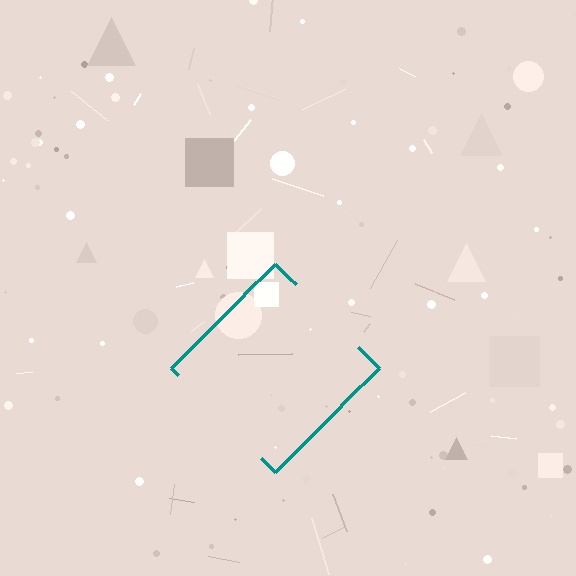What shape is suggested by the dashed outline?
The dashed outline suggests a diamond.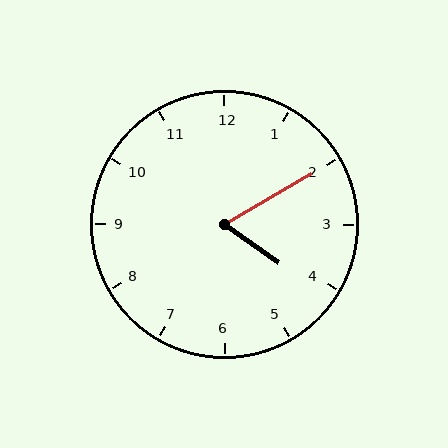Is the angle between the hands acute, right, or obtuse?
It is acute.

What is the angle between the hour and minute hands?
Approximately 65 degrees.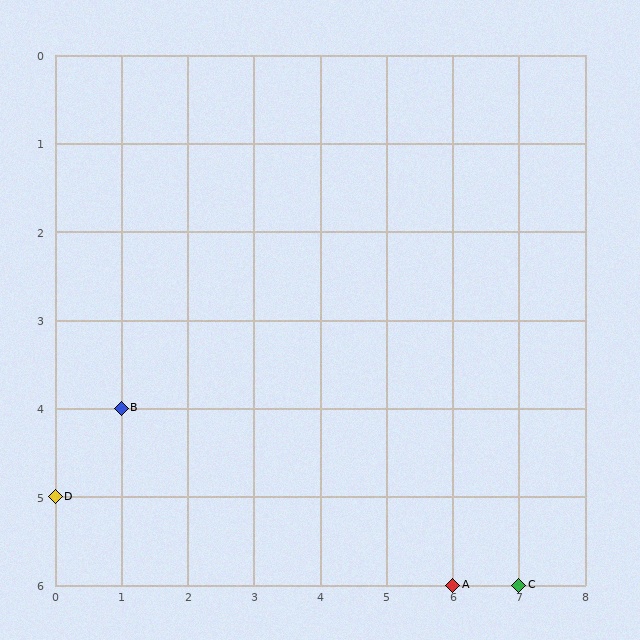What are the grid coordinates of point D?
Point D is at grid coordinates (0, 5).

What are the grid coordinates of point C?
Point C is at grid coordinates (7, 6).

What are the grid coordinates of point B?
Point B is at grid coordinates (1, 4).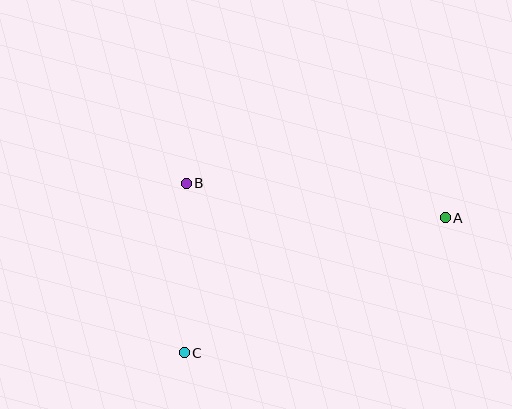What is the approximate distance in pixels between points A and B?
The distance between A and B is approximately 261 pixels.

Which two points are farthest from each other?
Points A and C are farthest from each other.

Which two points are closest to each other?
Points B and C are closest to each other.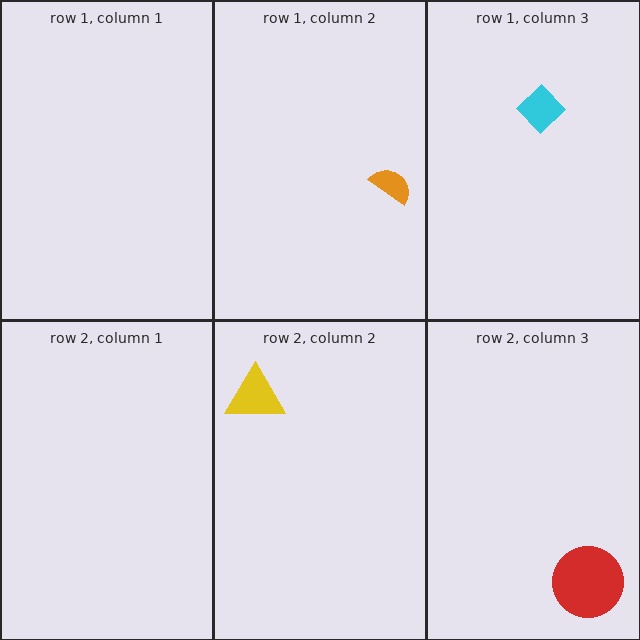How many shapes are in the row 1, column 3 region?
1.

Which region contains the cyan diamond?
The row 1, column 3 region.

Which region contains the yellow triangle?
The row 2, column 2 region.